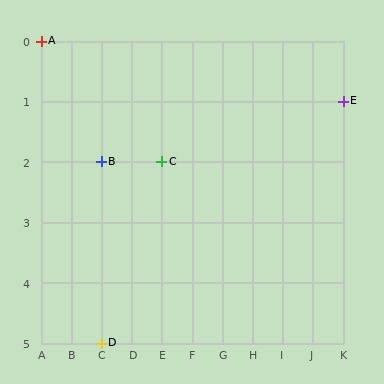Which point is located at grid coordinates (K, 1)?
Point E is at (K, 1).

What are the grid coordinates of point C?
Point C is at grid coordinates (E, 2).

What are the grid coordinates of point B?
Point B is at grid coordinates (C, 2).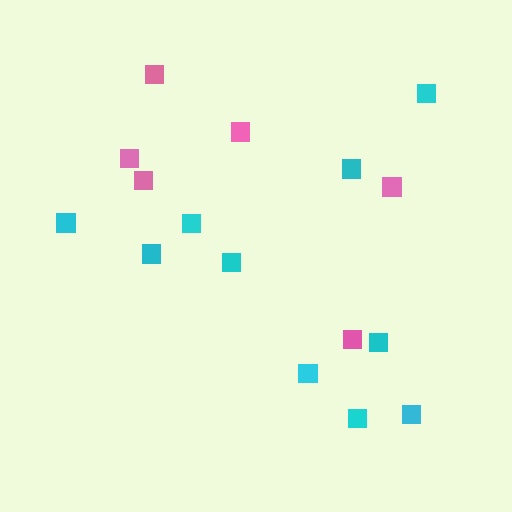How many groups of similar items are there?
There are 2 groups: one group of pink squares (6) and one group of cyan squares (10).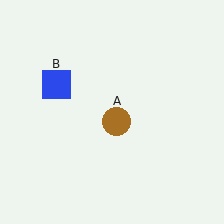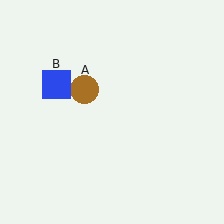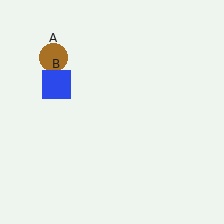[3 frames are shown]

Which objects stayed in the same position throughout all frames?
Blue square (object B) remained stationary.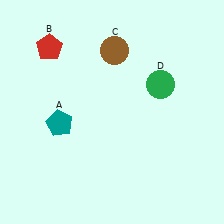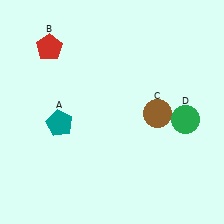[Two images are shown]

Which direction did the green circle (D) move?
The green circle (D) moved down.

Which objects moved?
The objects that moved are: the brown circle (C), the green circle (D).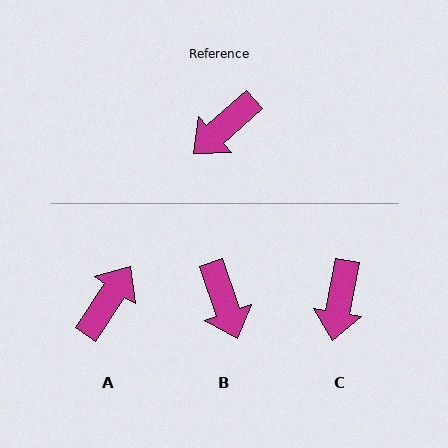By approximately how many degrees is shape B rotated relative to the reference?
Approximately 67 degrees counter-clockwise.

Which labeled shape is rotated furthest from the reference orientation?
A, about 165 degrees away.